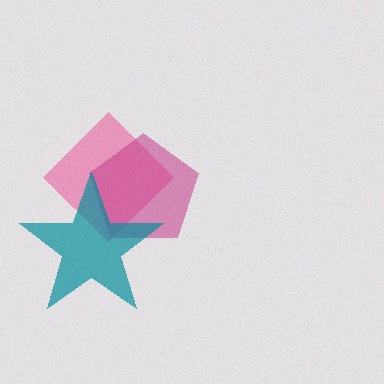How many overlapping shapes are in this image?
There are 3 overlapping shapes in the image.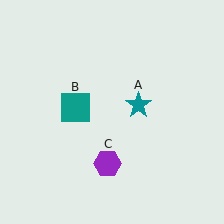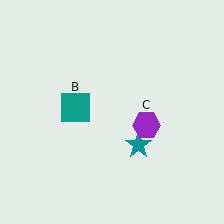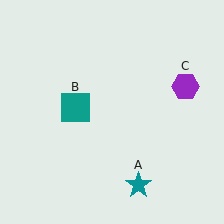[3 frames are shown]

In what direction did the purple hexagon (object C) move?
The purple hexagon (object C) moved up and to the right.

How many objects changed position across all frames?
2 objects changed position: teal star (object A), purple hexagon (object C).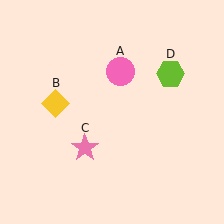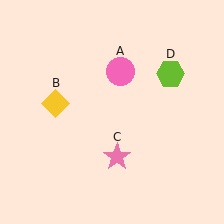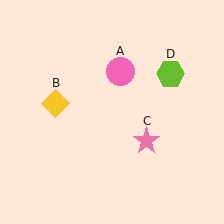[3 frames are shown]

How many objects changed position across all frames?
1 object changed position: pink star (object C).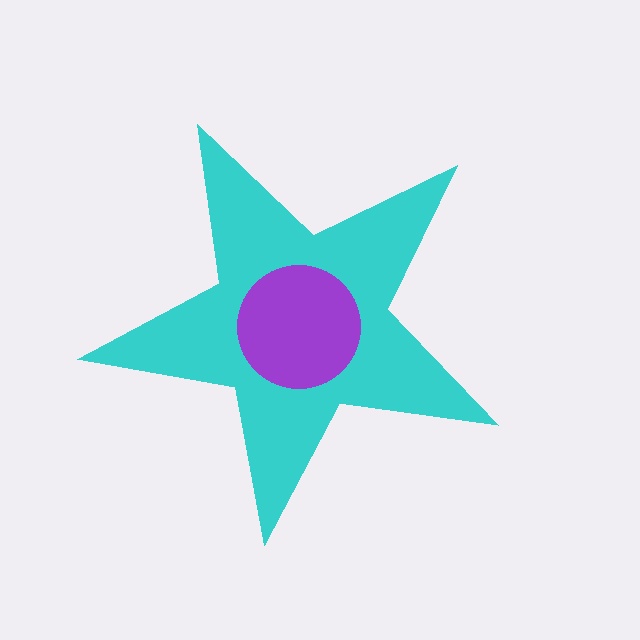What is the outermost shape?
The cyan star.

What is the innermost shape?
The purple circle.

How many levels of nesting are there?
2.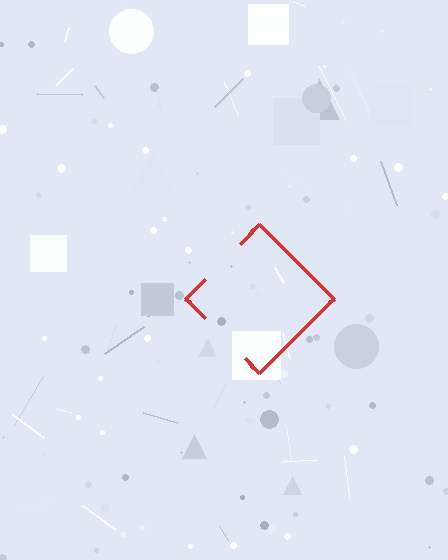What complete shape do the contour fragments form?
The contour fragments form a diamond.